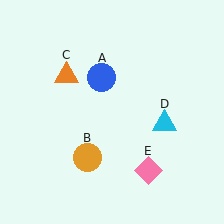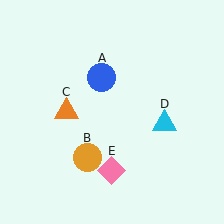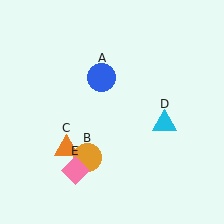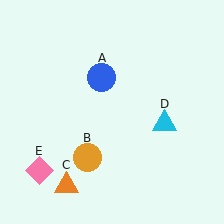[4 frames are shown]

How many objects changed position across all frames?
2 objects changed position: orange triangle (object C), pink diamond (object E).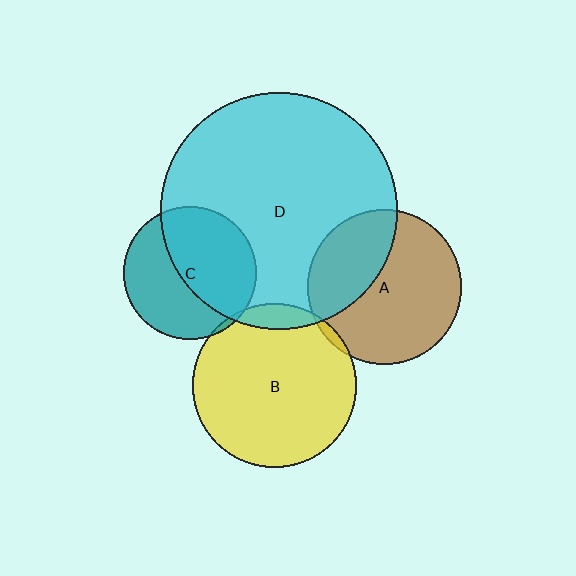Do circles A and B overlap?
Yes.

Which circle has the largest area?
Circle D (cyan).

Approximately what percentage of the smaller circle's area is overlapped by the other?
Approximately 5%.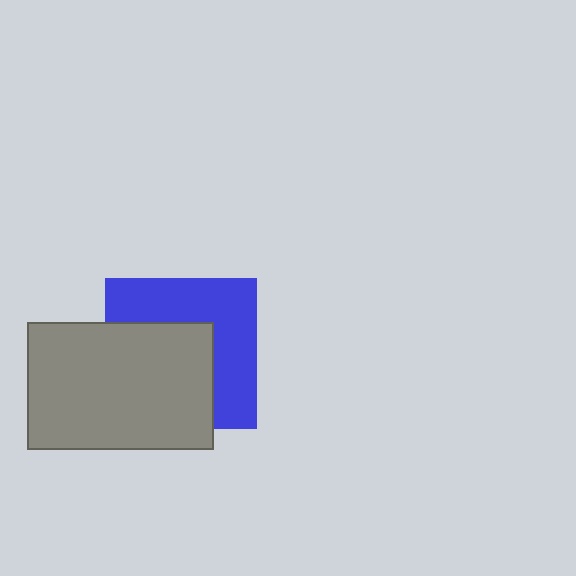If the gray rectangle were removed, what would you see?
You would see the complete blue square.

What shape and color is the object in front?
The object in front is a gray rectangle.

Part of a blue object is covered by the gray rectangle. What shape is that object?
It is a square.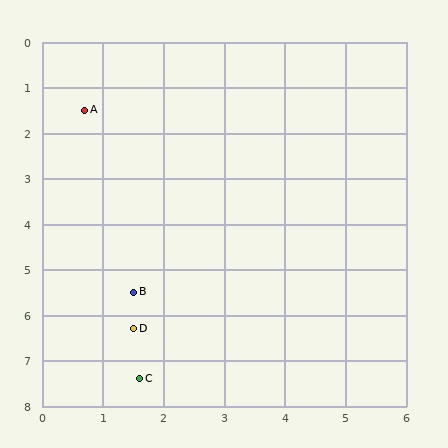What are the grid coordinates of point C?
Point C is at approximately (1.6, 7.4).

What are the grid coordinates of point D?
Point D is at approximately (1.5, 6.3).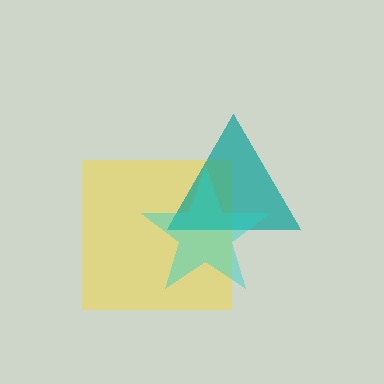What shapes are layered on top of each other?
The layered shapes are: a yellow square, a teal triangle, a cyan star.